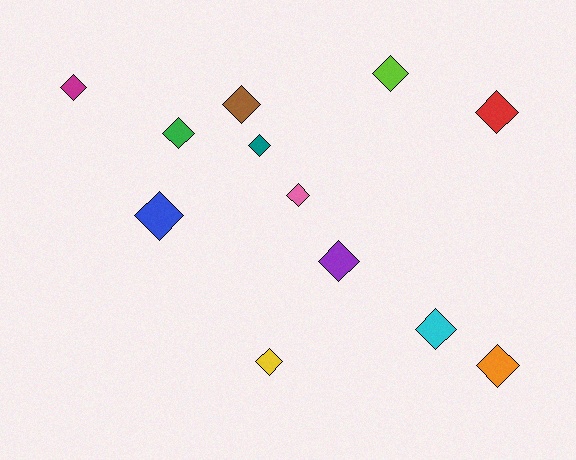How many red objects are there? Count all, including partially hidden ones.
There is 1 red object.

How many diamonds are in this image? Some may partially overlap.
There are 12 diamonds.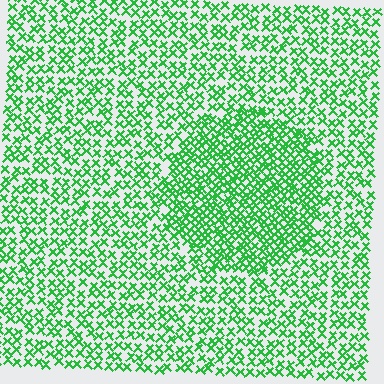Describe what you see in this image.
The image contains small green elements arranged at two different densities. A circle-shaped region is visible where the elements are more densely packed than the surrounding area.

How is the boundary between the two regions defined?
The boundary is defined by a change in element density (approximately 1.7x ratio). All elements are the same color, size, and shape.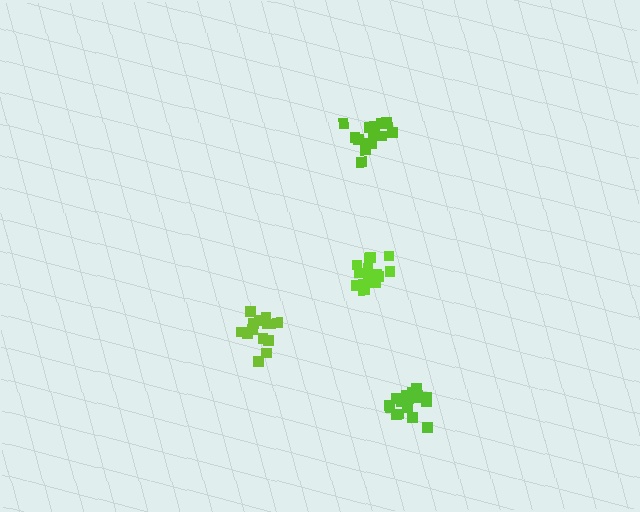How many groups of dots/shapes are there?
There are 4 groups.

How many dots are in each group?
Group 1: 13 dots, Group 2: 14 dots, Group 3: 17 dots, Group 4: 18 dots (62 total).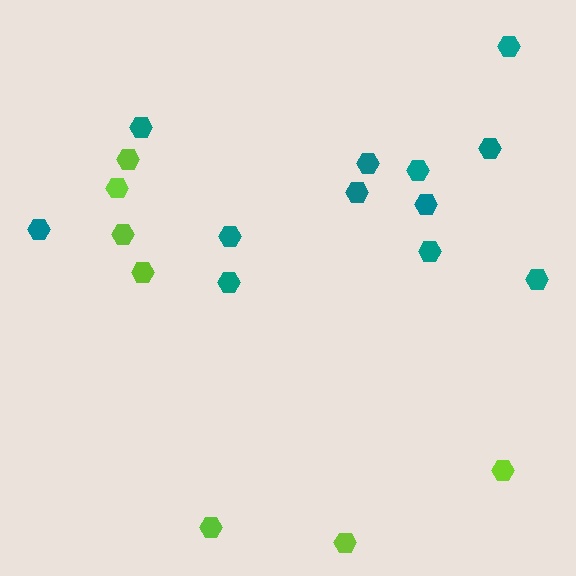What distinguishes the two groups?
There are 2 groups: one group of lime hexagons (7) and one group of teal hexagons (12).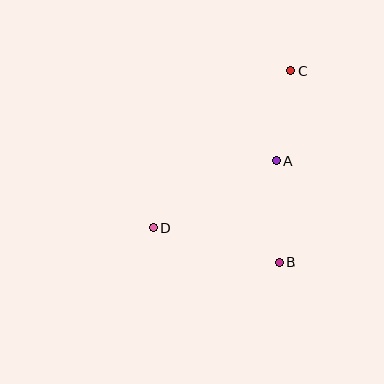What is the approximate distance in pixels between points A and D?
The distance between A and D is approximately 140 pixels.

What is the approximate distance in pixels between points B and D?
The distance between B and D is approximately 131 pixels.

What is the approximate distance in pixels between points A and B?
The distance between A and B is approximately 102 pixels.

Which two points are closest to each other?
Points A and C are closest to each other.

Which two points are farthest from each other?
Points C and D are farthest from each other.